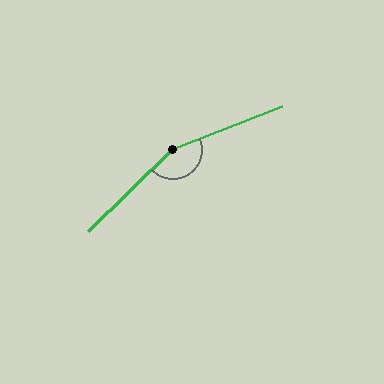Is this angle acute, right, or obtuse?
It is obtuse.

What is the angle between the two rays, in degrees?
Approximately 157 degrees.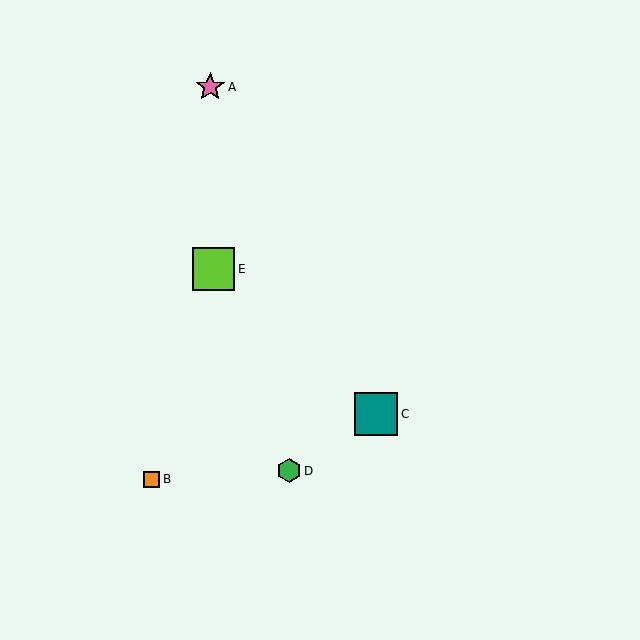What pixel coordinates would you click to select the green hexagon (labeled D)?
Click at (289, 471) to select the green hexagon D.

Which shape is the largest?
The teal square (labeled C) is the largest.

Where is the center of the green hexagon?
The center of the green hexagon is at (289, 471).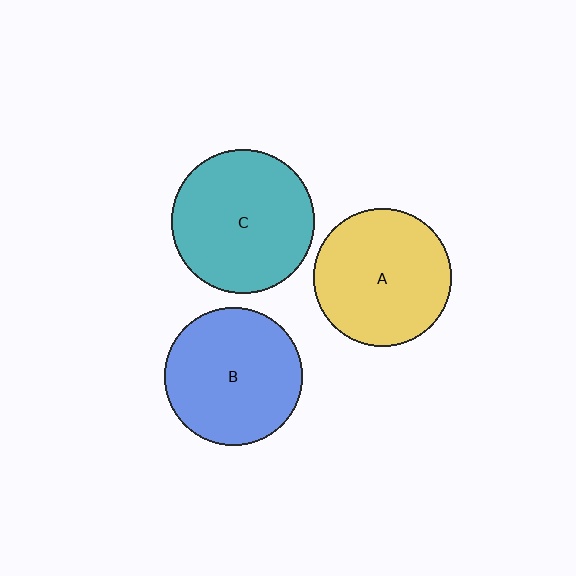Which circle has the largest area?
Circle C (teal).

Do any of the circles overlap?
No, none of the circles overlap.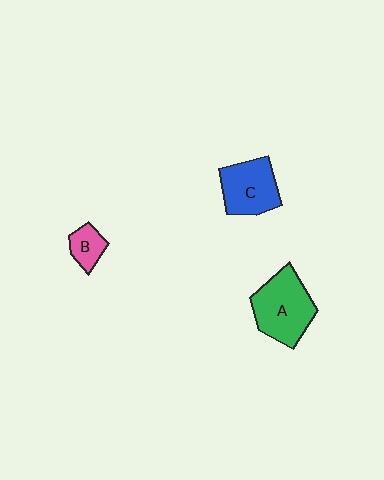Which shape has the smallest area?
Shape B (pink).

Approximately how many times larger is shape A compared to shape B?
Approximately 2.8 times.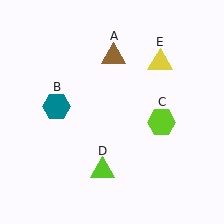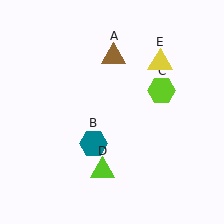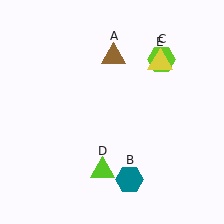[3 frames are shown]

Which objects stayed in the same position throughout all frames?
Brown triangle (object A) and lime triangle (object D) and yellow triangle (object E) remained stationary.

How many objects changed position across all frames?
2 objects changed position: teal hexagon (object B), lime hexagon (object C).